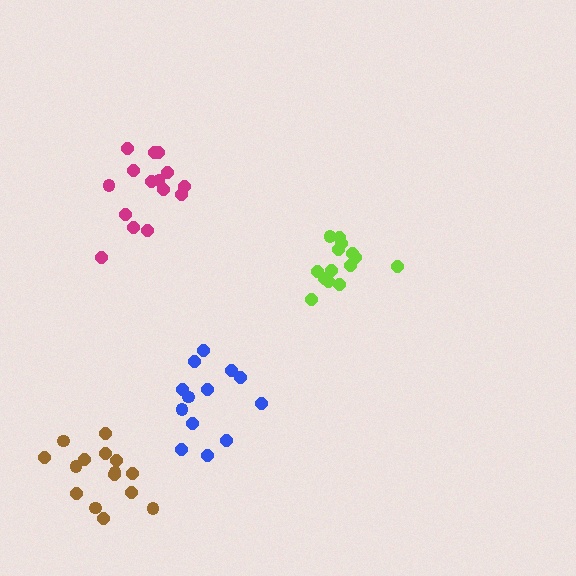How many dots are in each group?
Group 1: 15 dots, Group 2: 13 dots, Group 3: 14 dots, Group 4: 15 dots (57 total).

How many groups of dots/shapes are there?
There are 4 groups.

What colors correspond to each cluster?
The clusters are colored: magenta, blue, lime, brown.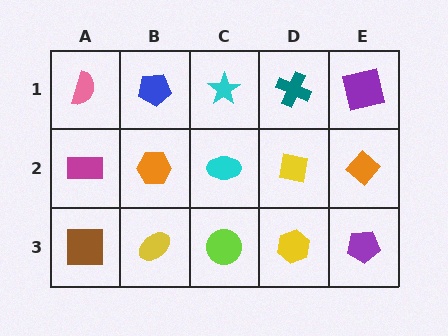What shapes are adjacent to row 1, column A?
A magenta rectangle (row 2, column A), a blue pentagon (row 1, column B).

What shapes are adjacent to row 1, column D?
A yellow square (row 2, column D), a cyan star (row 1, column C), a purple square (row 1, column E).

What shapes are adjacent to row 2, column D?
A teal cross (row 1, column D), a yellow hexagon (row 3, column D), a cyan ellipse (row 2, column C), an orange diamond (row 2, column E).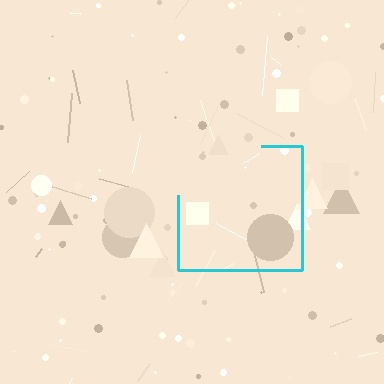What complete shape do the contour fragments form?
The contour fragments form a square.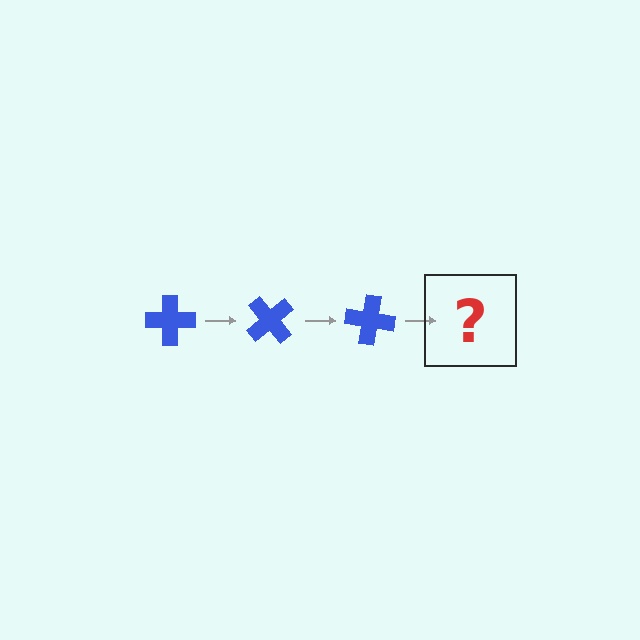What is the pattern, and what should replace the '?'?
The pattern is that the cross rotates 50 degrees each step. The '?' should be a blue cross rotated 150 degrees.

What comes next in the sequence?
The next element should be a blue cross rotated 150 degrees.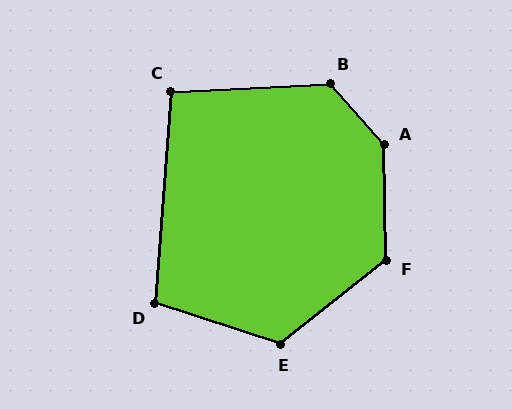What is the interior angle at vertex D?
Approximately 104 degrees (obtuse).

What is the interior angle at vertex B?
Approximately 129 degrees (obtuse).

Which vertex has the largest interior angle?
A, at approximately 139 degrees.